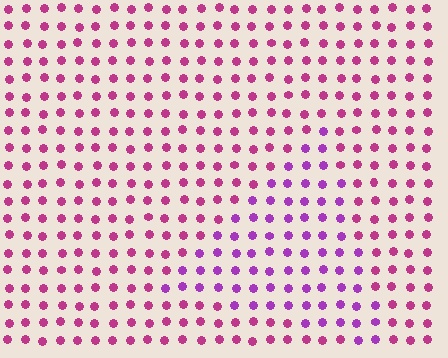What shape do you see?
I see a triangle.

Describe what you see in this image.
The image is filled with small magenta elements in a uniform arrangement. A triangle-shaped region is visible where the elements are tinted to a slightly different hue, forming a subtle color boundary.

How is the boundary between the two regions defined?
The boundary is defined purely by a slight shift in hue (about 33 degrees). Spacing, size, and orientation are identical on both sides.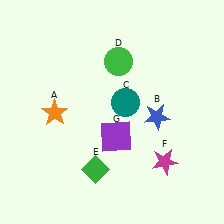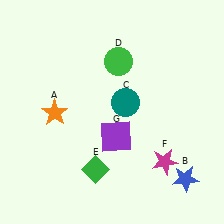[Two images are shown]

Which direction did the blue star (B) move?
The blue star (B) moved down.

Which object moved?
The blue star (B) moved down.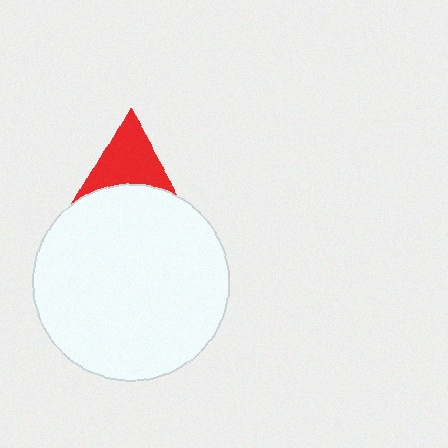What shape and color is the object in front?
The object in front is a white circle.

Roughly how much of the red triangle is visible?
About half of it is visible (roughly 55%).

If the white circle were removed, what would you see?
You would see the complete red triangle.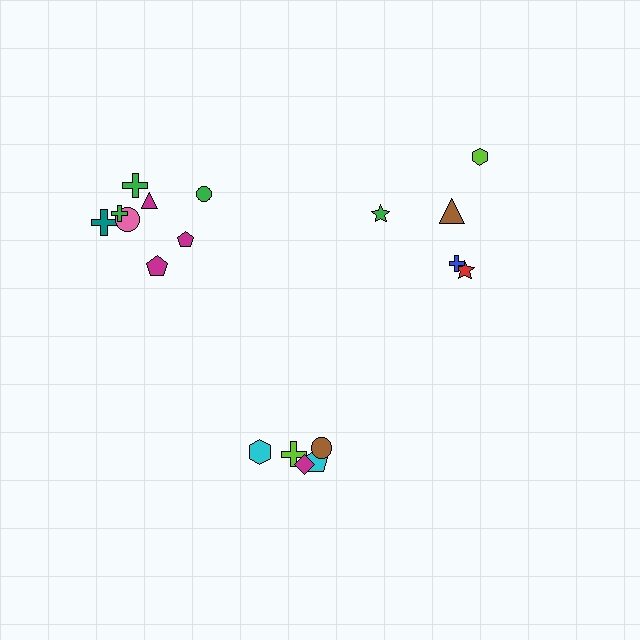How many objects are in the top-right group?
There are 5 objects.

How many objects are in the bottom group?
There are 5 objects.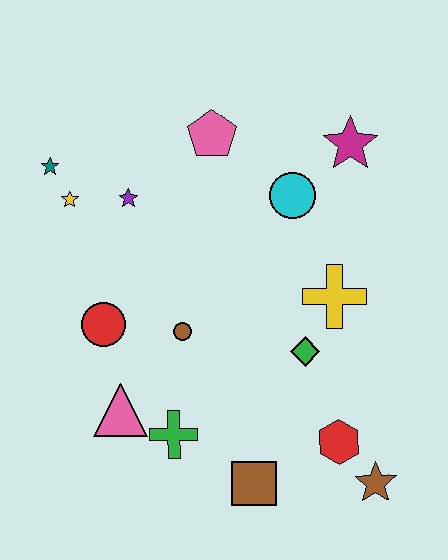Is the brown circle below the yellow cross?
Yes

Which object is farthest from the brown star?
The teal star is farthest from the brown star.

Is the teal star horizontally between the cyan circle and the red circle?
No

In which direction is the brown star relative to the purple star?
The brown star is below the purple star.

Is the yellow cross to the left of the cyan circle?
No